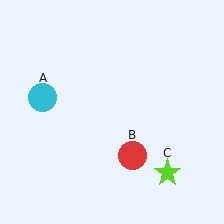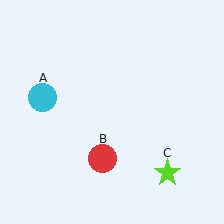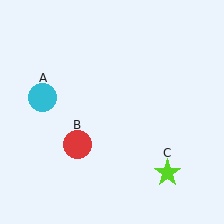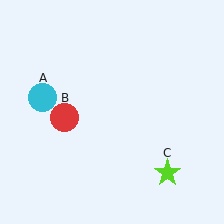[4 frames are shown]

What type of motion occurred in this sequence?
The red circle (object B) rotated clockwise around the center of the scene.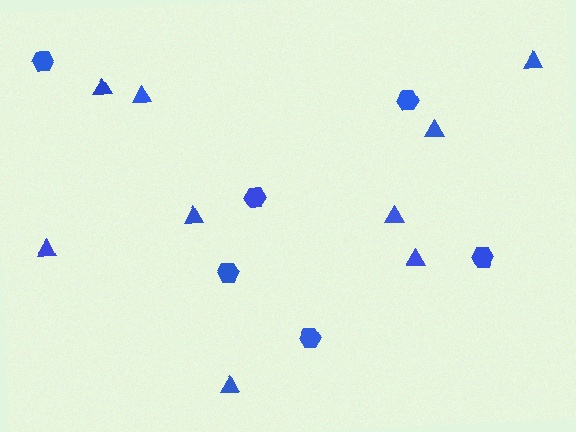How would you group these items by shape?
There are 2 groups: one group of triangles (9) and one group of hexagons (6).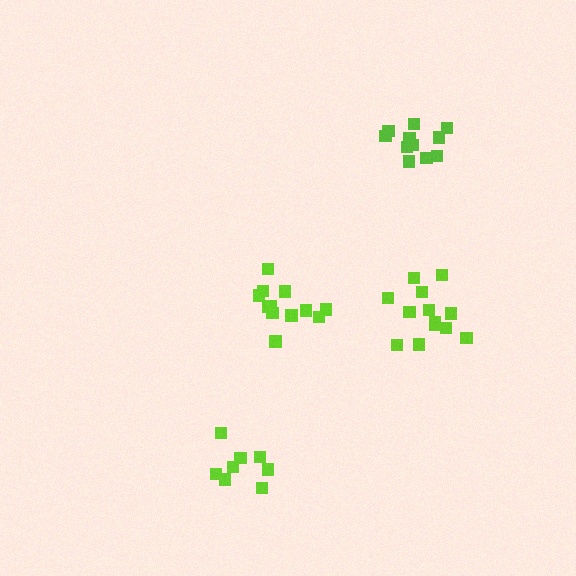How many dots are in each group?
Group 1: 12 dots, Group 2: 11 dots, Group 3: 13 dots, Group 4: 8 dots (44 total).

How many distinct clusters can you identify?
There are 4 distinct clusters.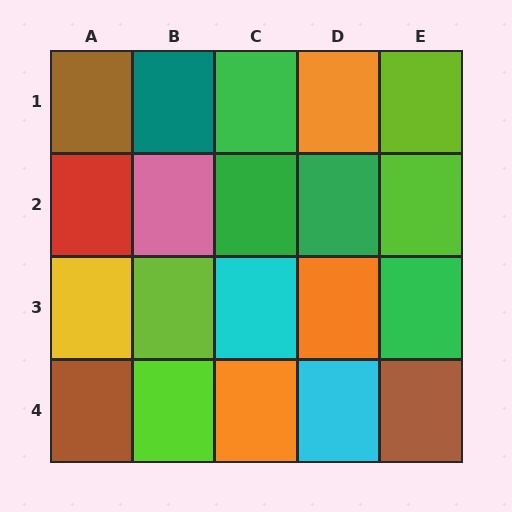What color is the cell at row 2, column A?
Red.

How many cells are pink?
1 cell is pink.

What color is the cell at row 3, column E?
Green.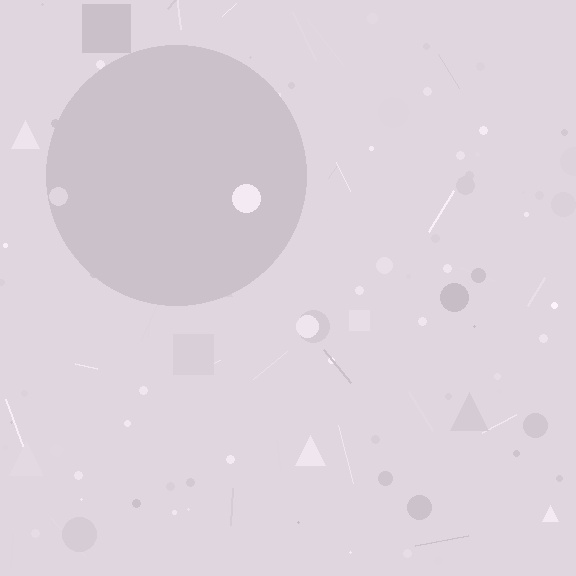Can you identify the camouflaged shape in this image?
The camouflaged shape is a circle.